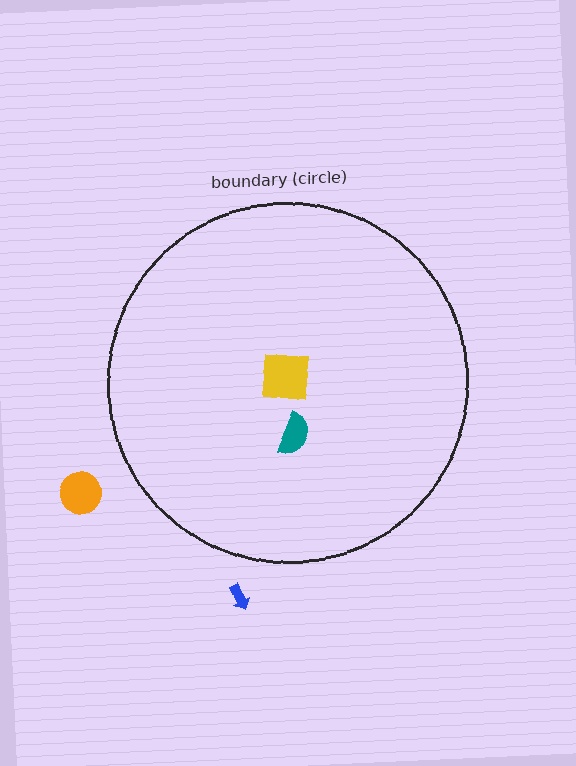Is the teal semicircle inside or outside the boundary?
Inside.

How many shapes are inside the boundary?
2 inside, 2 outside.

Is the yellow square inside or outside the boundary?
Inside.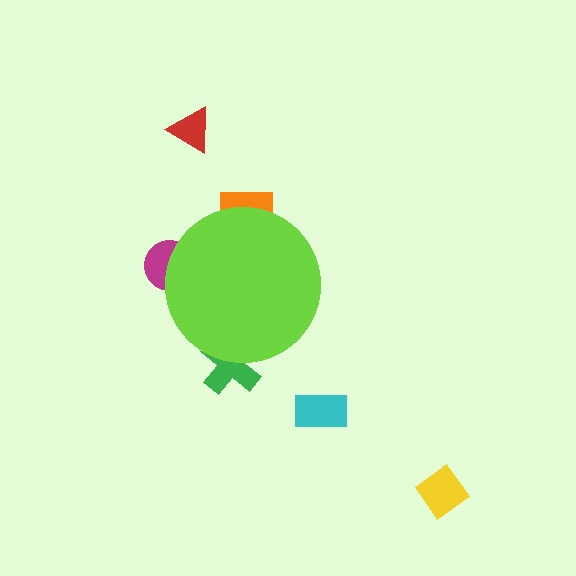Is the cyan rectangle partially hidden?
No, the cyan rectangle is fully visible.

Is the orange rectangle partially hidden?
Yes, the orange rectangle is partially hidden behind the lime circle.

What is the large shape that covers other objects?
A lime circle.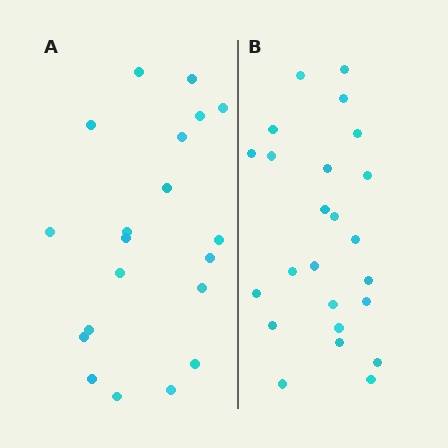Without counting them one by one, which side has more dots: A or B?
Region B (the right region) has more dots.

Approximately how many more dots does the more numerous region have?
Region B has about 4 more dots than region A.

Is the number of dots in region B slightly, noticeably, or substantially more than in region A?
Region B has only slightly more — the two regions are fairly close. The ratio is roughly 1.2 to 1.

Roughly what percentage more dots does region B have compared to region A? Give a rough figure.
About 20% more.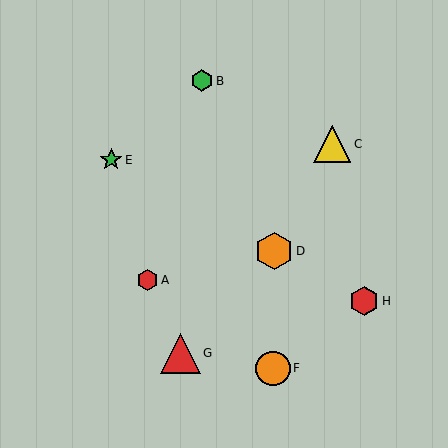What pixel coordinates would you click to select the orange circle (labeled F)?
Click at (273, 368) to select the orange circle F.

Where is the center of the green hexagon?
The center of the green hexagon is at (202, 81).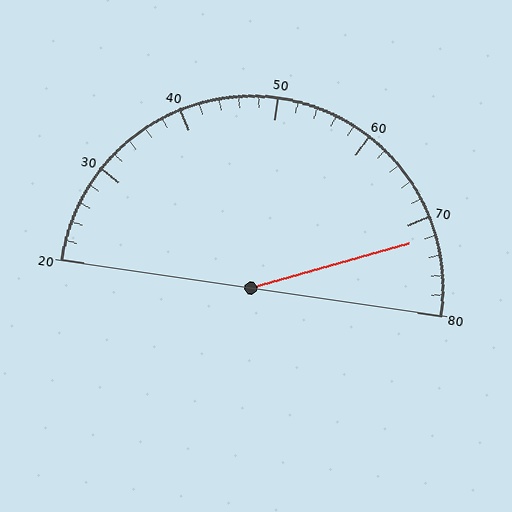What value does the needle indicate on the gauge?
The needle indicates approximately 72.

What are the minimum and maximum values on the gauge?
The gauge ranges from 20 to 80.